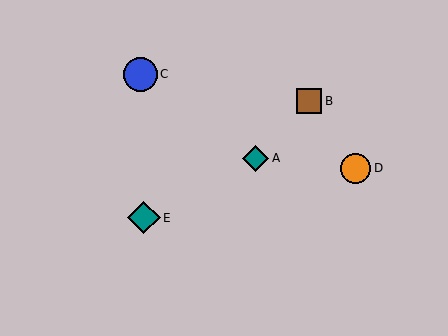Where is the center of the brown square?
The center of the brown square is at (309, 101).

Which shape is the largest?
The blue circle (labeled C) is the largest.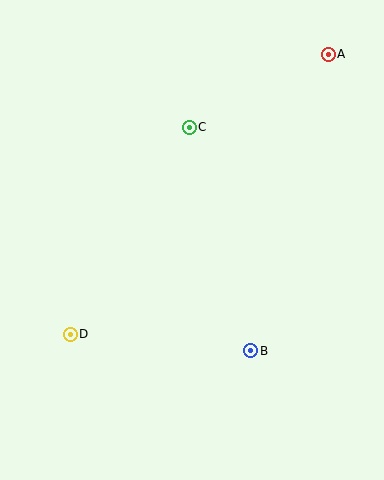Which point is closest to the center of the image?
Point C at (189, 127) is closest to the center.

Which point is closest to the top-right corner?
Point A is closest to the top-right corner.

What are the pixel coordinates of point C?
Point C is at (189, 127).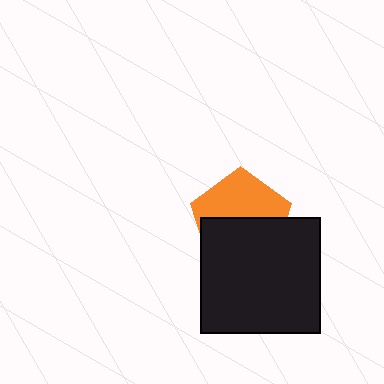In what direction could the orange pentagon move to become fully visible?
The orange pentagon could move up. That would shift it out from behind the black rectangle entirely.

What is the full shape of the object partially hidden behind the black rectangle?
The partially hidden object is an orange pentagon.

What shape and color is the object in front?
The object in front is a black rectangle.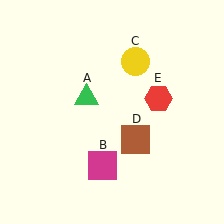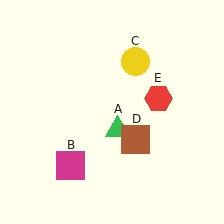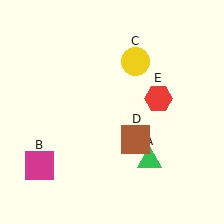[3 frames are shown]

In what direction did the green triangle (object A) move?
The green triangle (object A) moved down and to the right.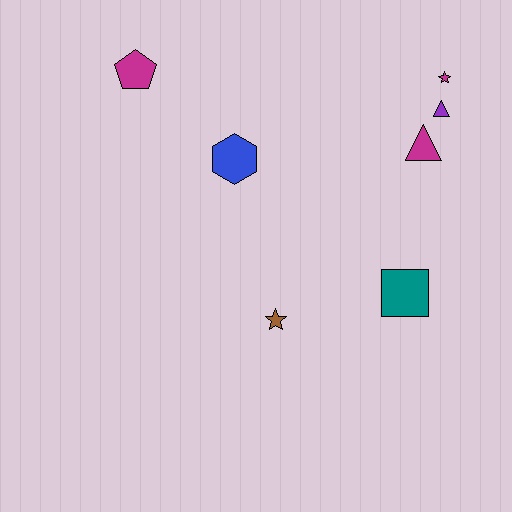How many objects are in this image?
There are 7 objects.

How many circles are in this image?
There are no circles.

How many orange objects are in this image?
There are no orange objects.